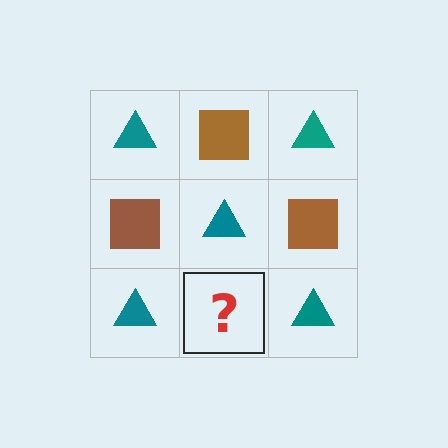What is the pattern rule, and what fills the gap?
The rule is that it alternates teal triangle and brown square in a checkerboard pattern. The gap should be filled with a brown square.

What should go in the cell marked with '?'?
The missing cell should contain a brown square.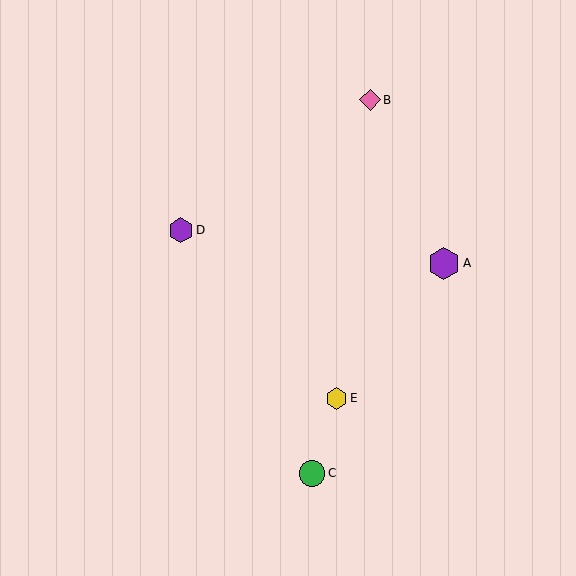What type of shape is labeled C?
Shape C is a green circle.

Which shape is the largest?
The purple hexagon (labeled A) is the largest.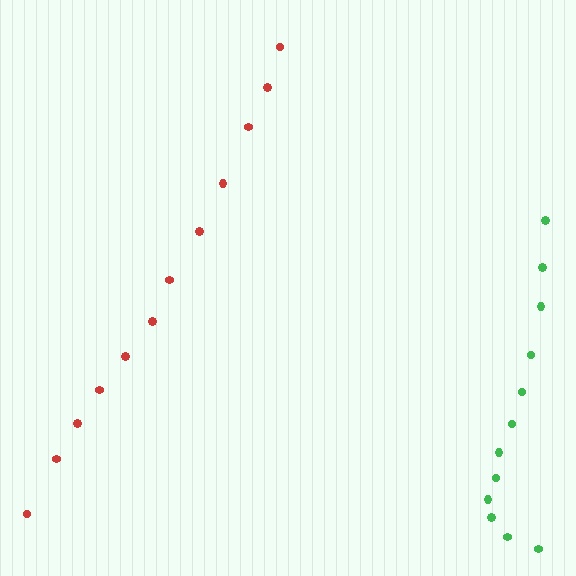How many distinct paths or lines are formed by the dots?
There are 2 distinct paths.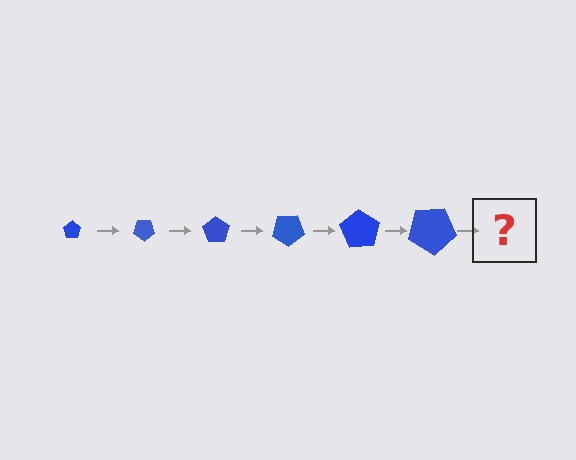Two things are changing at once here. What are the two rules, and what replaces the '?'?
The two rules are that the pentagon grows larger each step and it rotates 35 degrees each step. The '?' should be a pentagon, larger than the previous one and rotated 210 degrees from the start.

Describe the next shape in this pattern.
It should be a pentagon, larger than the previous one and rotated 210 degrees from the start.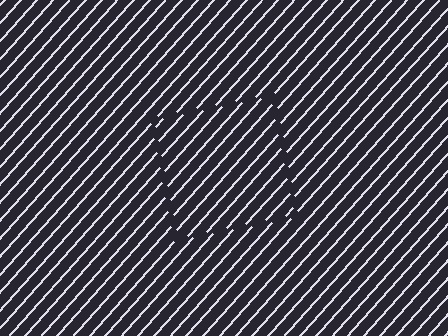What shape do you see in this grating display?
An illusory square. The interior of the shape contains the same grating, shifted by half a period — the contour is defined by the phase discontinuity where line-ends from the inner and outer gratings abut.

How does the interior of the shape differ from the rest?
The interior of the shape contains the same grating, shifted by half a period — the contour is defined by the phase discontinuity where line-ends from the inner and outer gratings abut.